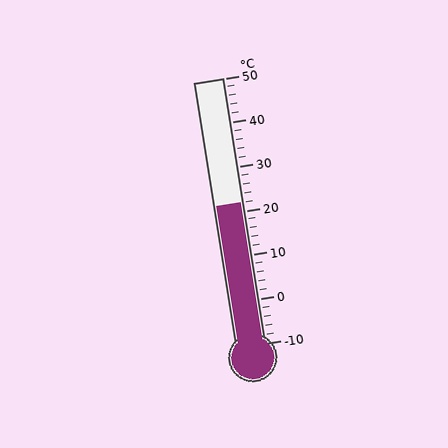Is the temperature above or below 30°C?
The temperature is below 30°C.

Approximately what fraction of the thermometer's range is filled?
The thermometer is filled to approximately 55% of its range.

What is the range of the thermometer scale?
The thermometer scale ranges from -10°C to 50°C.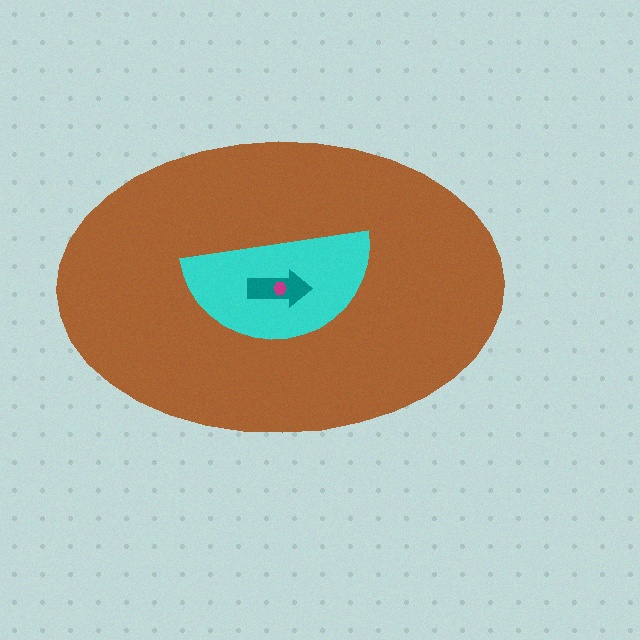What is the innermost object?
The magenta hexagon.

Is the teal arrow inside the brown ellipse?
Yes.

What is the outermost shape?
The brown ellipse.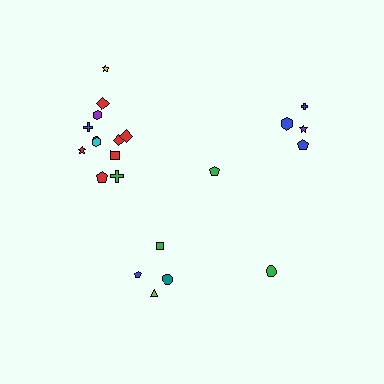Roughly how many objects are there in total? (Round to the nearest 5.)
Roughly 20 objects in total.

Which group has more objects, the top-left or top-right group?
The top-left group.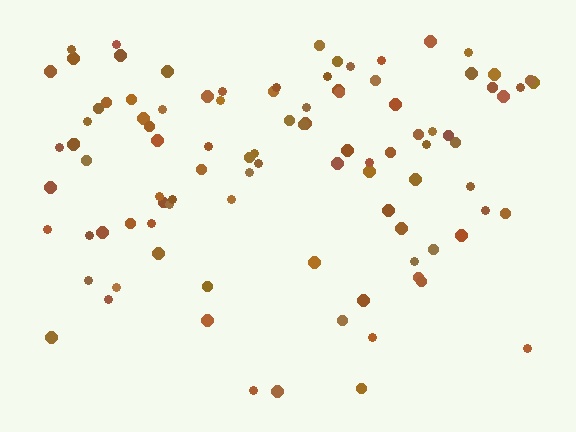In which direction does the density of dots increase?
From bottom to top, with the top side densest.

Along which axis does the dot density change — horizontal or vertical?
Vertical.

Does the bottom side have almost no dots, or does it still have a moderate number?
Still a moderate number, just noticeably fewer than the top.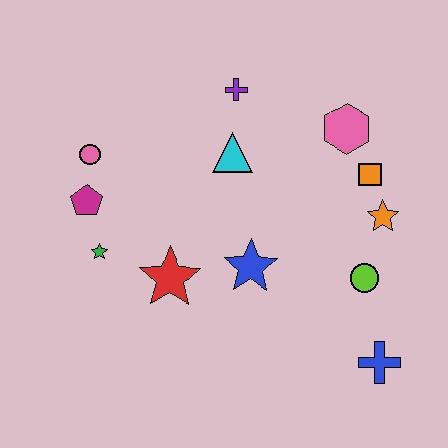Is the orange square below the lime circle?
No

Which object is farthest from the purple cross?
The blue cross is farthest from the purple cross.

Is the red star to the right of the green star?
Yes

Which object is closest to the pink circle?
The magenta pentagon is closest to the pink circle.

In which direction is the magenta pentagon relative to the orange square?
The magenta pentagon is to the left of the orange square.